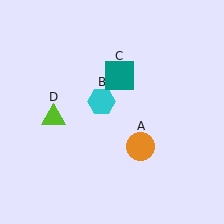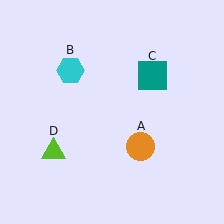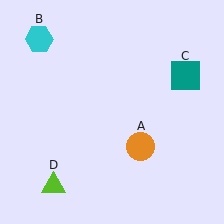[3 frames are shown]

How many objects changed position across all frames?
3 objects changed position: cyan hexagon (object B), teal square (object C), lime triangle (object D).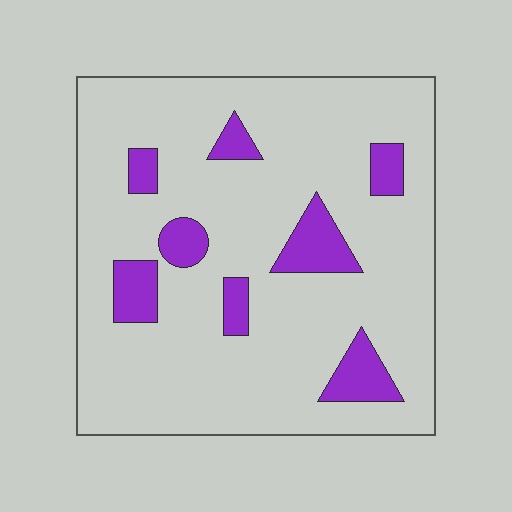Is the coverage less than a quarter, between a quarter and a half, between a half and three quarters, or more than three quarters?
Less than a quarter.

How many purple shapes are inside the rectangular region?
8.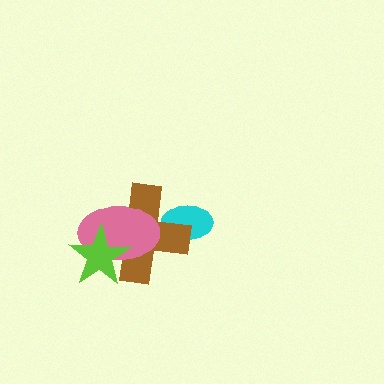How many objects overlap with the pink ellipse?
2 objects overlap with the pink ellipse.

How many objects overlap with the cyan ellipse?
1 object overlaps with the cyan ellipse.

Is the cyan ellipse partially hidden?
Yes, it is partially covered by another shape.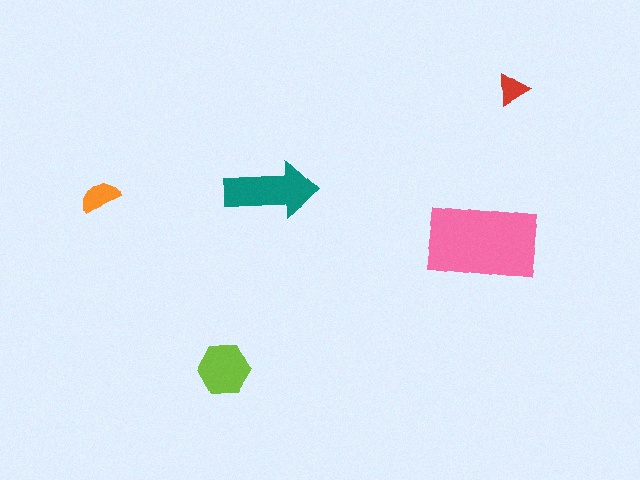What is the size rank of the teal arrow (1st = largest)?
2nd.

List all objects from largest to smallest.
The pink rectangle, the teal arrow, the lime hexagon, the orange semicircle, the red triangle.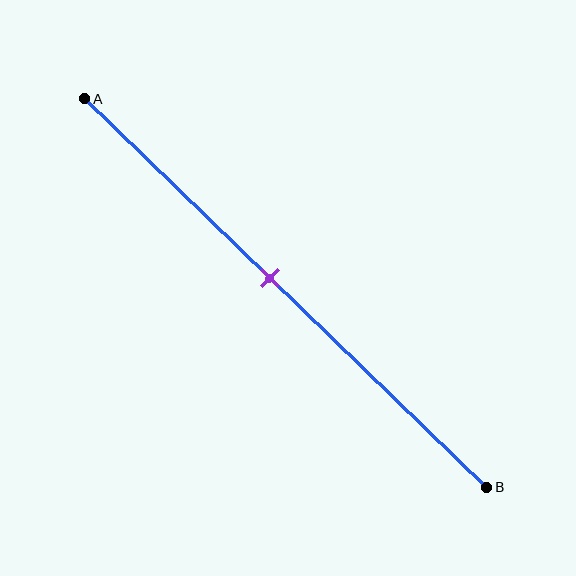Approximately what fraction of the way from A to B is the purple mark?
The purple mark is approximately 45% of the way from A to B.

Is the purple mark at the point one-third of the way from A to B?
No, the mark is at about 45% from A, not at the 33% one-third point.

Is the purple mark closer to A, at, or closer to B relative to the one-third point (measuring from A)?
The purple mark is closer to point B than the one-third point of segment AB.